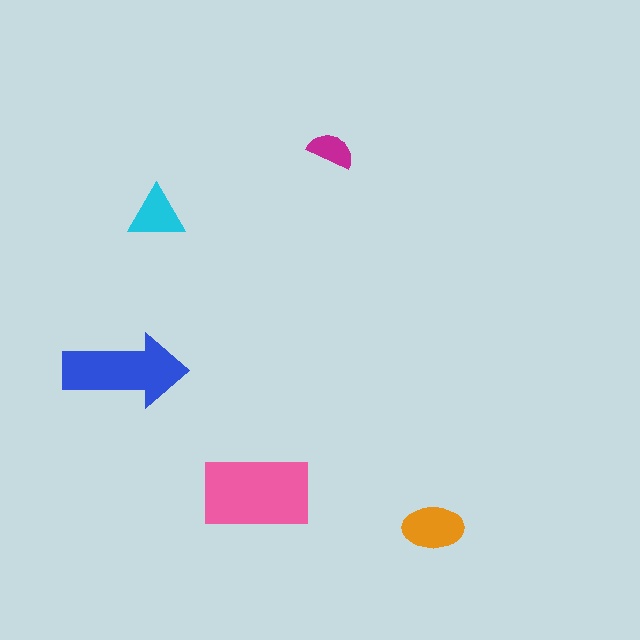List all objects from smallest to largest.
The magenta semicircle, the cyan triangle, the orange ellipse, the blue arrow, the pink rectangle.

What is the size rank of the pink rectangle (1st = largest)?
1st.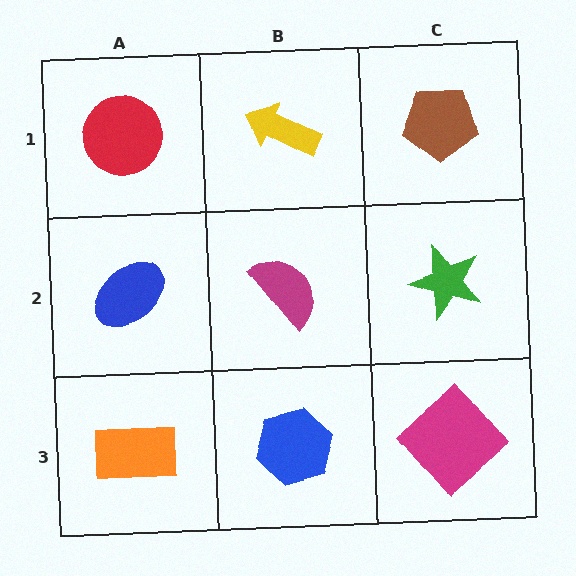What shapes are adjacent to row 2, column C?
A brown pentagon (row 1, column C), a magenta diamond (row 3, column C), a magenta semicircle (row 2, column B).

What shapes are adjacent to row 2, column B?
A yellow arrow (row 1, column B), a blue hexagon (row 3, column B), a blue ellipse (row 2, column A), a green star (row 2, column C).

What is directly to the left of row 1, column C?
A yellow arrow.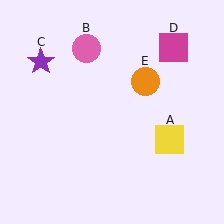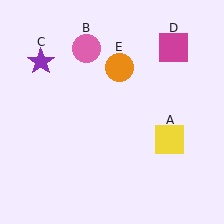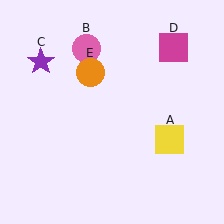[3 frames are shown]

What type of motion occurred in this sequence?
The orange circle (object E) rotated counterclockwise around the center of the scene.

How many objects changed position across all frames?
1 object changed position: orange circle (object E).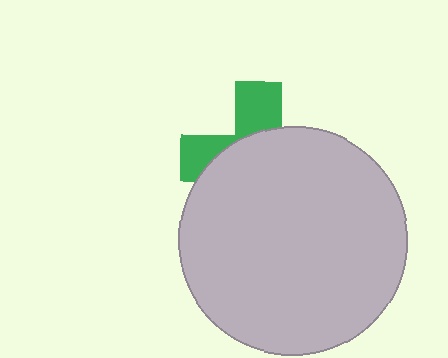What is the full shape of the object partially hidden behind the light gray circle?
The partially hidden object is a green cross.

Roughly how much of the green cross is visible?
A small part of it is visible (roughly 33%).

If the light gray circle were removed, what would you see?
You would see the complete green cross.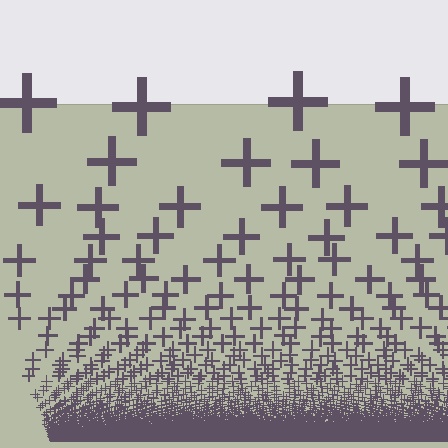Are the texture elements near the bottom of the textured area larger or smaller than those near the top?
Smaller. The gradient is inverted — elements near the bottom are smaller and denser.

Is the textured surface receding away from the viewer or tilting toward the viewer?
The surface appears to tilt toward the viewer. Texture elements get larger and sparser toward the top.